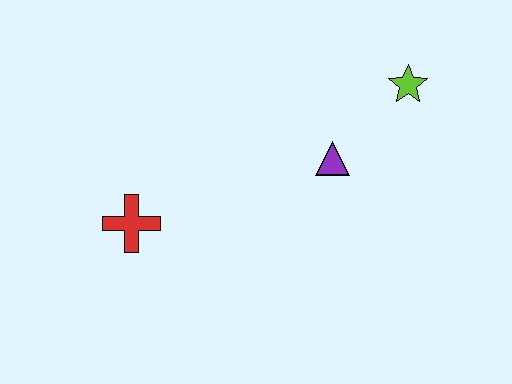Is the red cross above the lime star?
No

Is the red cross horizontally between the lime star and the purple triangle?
No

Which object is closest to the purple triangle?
The lime star is closest to the purple triangle.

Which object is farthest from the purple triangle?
The red cross is farthest from the purple triangle.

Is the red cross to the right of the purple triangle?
No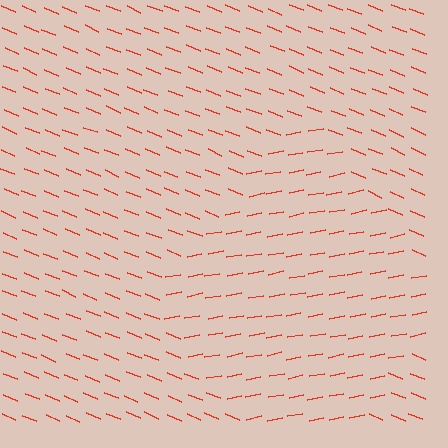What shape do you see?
I see a diamond.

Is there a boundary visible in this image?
Yes, there is a texture boundary formed by a change in line orientation.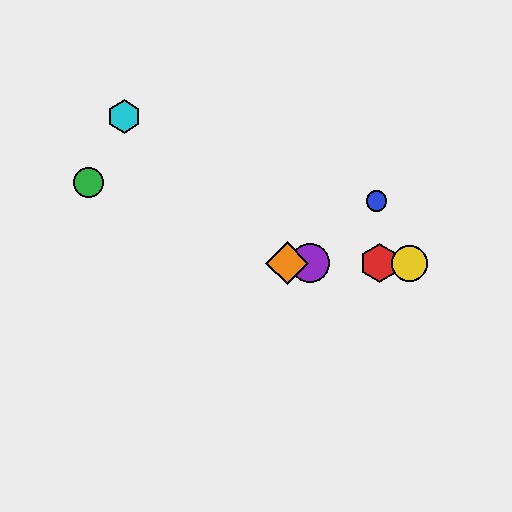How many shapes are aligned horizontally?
4 shapes (the red hexagon, the yellow circle, the purple circle, the orange diamond) are aligned horizontally.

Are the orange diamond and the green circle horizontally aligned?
No, the orange diamond is at y≈263 and the green circle is at y≈182.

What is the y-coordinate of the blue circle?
The blue circle is at y≈201.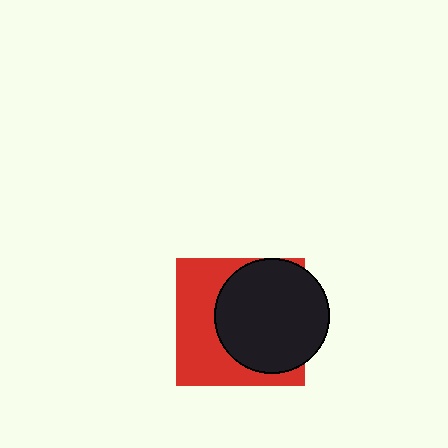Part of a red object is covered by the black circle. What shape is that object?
It is a square.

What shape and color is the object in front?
The object in front is a black circle.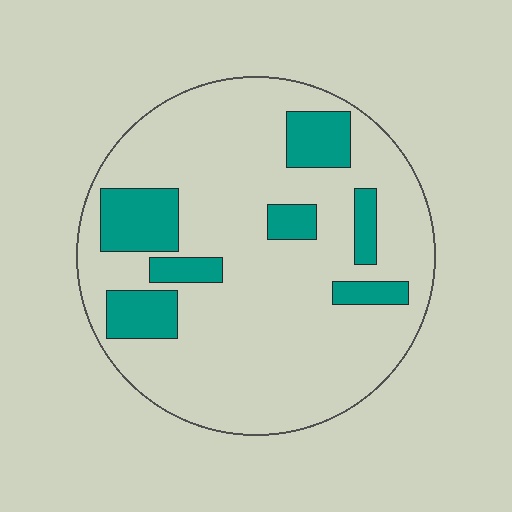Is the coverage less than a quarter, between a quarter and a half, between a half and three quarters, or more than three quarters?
Less than a quarter.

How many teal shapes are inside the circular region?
7.